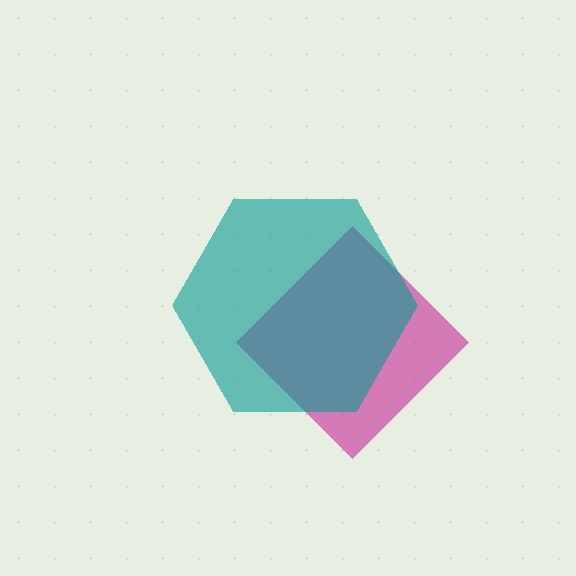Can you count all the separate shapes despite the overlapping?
Yes, there are 2 separate shapes.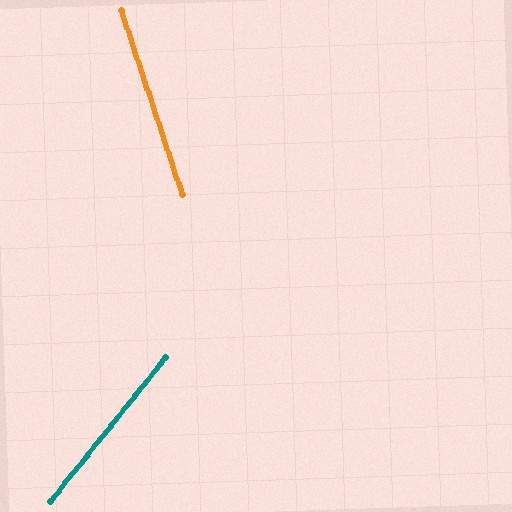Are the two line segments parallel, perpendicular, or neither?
Neither parallel nor perpendicular — they differ by about 57°.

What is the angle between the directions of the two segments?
Approximately 57 degrees.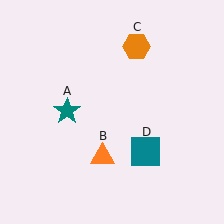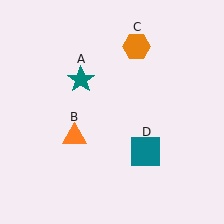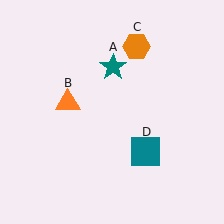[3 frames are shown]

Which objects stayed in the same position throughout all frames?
Orange hexagon (object C) and teal square (object D) remained stationary.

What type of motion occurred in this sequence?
The teal star (object A), orange triangle (object B) rotated clockwise around the center of the scene.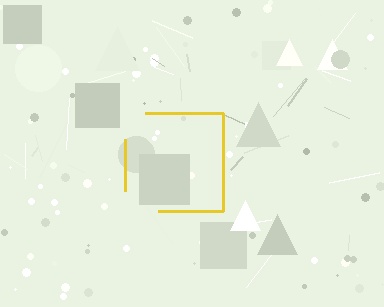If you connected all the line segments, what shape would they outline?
They would outline a square.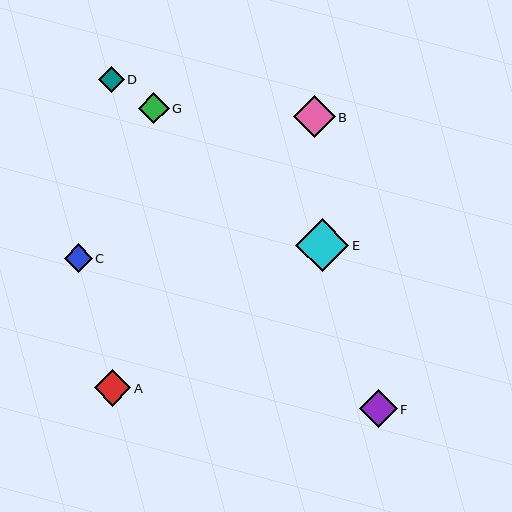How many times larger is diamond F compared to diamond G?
Diamond F is approximately 1.2 times the size of diamond G.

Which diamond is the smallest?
Diamond D is the smallest with a size of approximately 25 pixels.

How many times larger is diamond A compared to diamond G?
Diamond A is approximately 1.2 times the size of diamond G.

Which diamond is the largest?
Diamond E is the largest with a size of approximately 53 pixels.